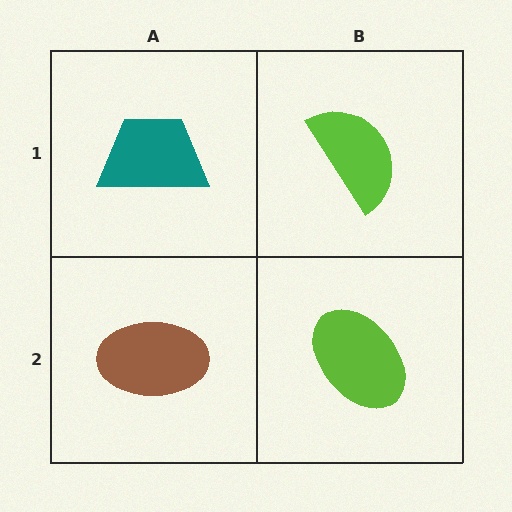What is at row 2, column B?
A lime ellipse.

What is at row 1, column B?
A lime semicircle.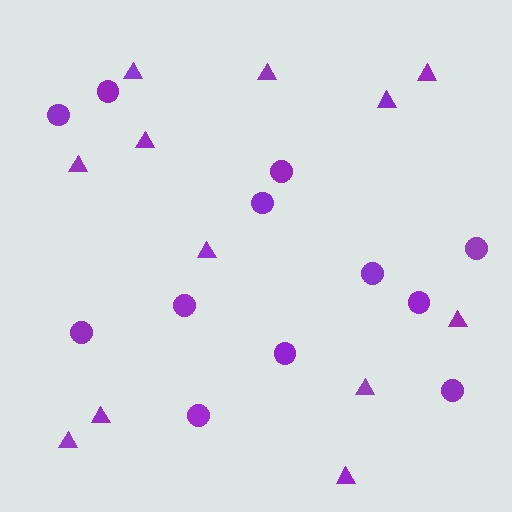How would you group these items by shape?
There are 2 groups: one group of triangles (12) and one group of circles (12).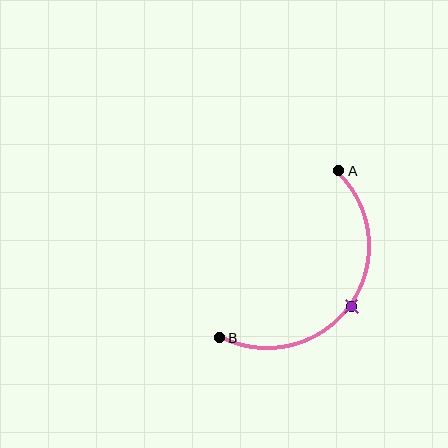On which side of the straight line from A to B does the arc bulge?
The arc bulges below and to the right of the straight line connecting A and B.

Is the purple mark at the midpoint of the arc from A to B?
Yes. The purple mark lies on the arc at equal arc-length from both A and B — it is the arc midpoint.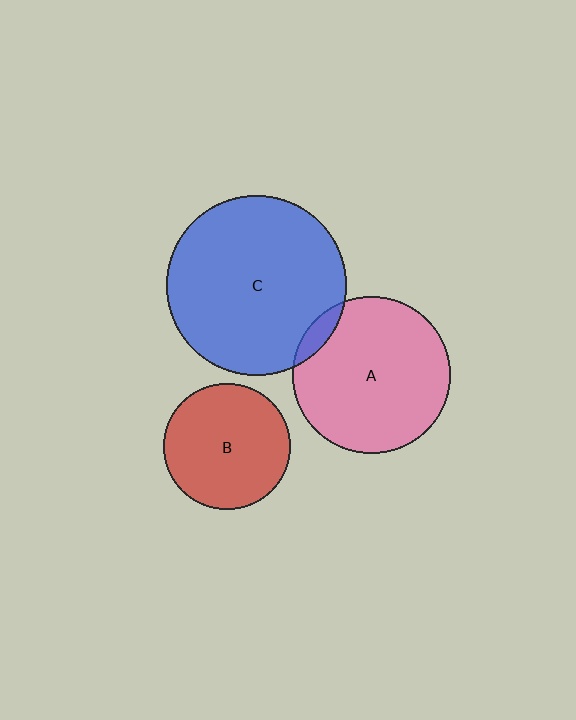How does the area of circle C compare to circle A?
Approximately 1.3 times.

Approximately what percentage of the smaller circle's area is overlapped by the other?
Approximately 5%.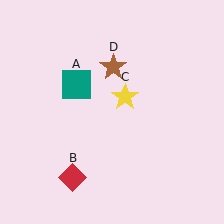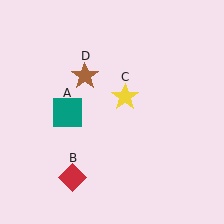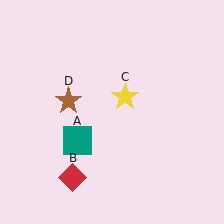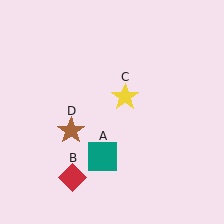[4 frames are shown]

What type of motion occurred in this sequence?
The teal square (object A), brown star (object D) rotated counterclockwise around the center of the scene.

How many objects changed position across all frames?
2 objects changed position: teal square (object A), brown star (object D).